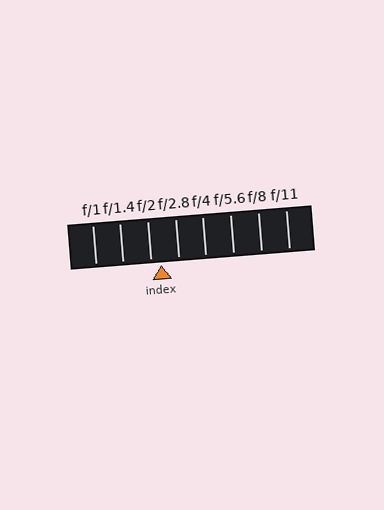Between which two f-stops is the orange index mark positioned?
The index mark is between f/2 and f/2.8.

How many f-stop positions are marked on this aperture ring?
There are 8 f-stop positions marked.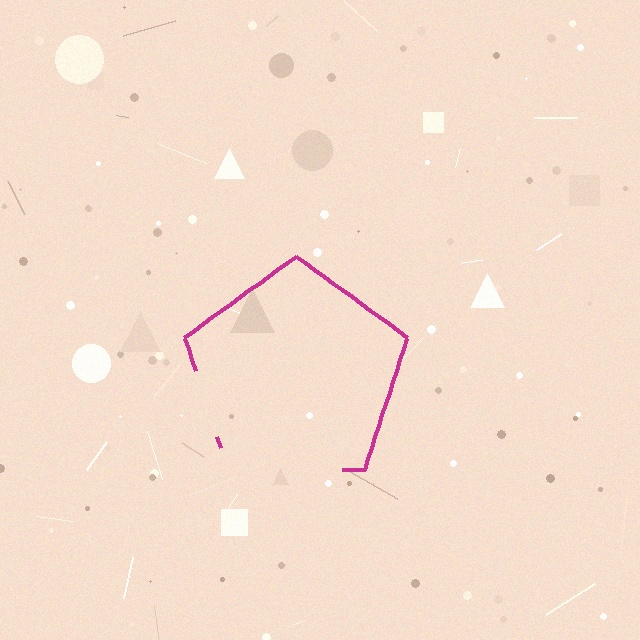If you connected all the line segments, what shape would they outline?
They would outline a pentagon.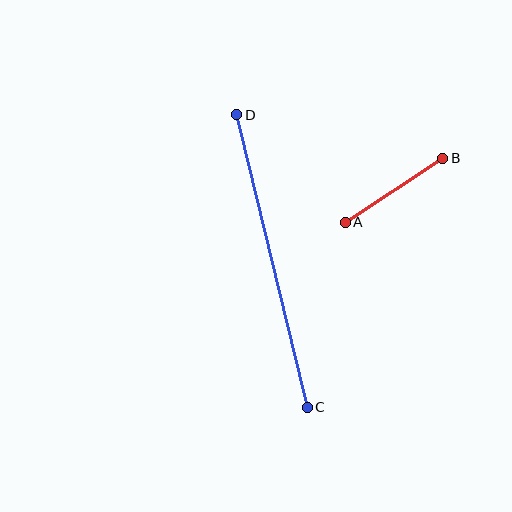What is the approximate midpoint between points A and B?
The midpoint is at approximately (394, 190) pixels.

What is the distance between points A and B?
The distance is approximately 116 pixels.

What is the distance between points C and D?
The distance is approximately 301 pixels.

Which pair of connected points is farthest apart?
Points C and D are farthest apart.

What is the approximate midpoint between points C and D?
The midpoint is at approximately (272, 261) pixels.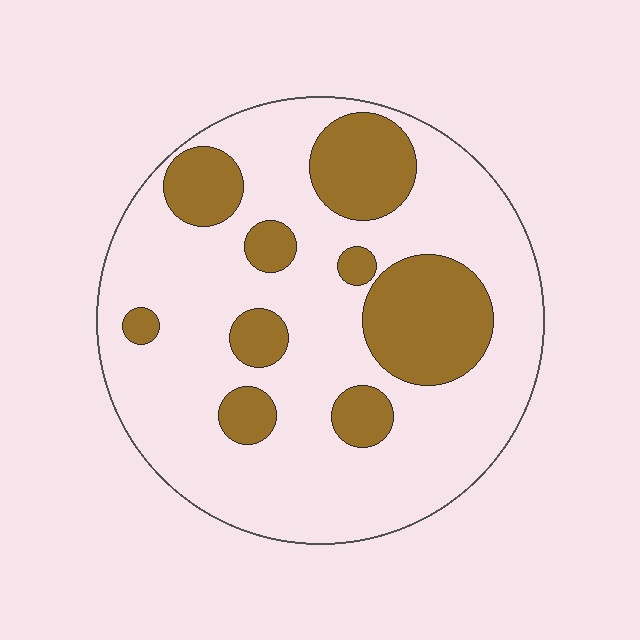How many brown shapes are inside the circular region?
9.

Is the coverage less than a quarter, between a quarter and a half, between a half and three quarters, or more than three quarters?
Between a quarter and a half.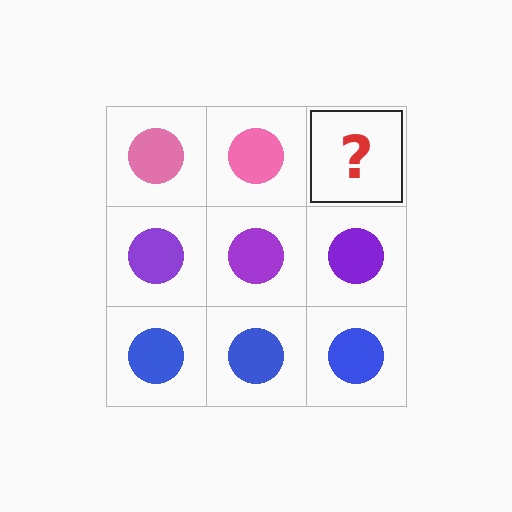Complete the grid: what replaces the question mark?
The question mark should be replaced with a pink circle.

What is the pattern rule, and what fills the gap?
The rule is that each row has a consistent color. The gap should be filled with a pink circle.